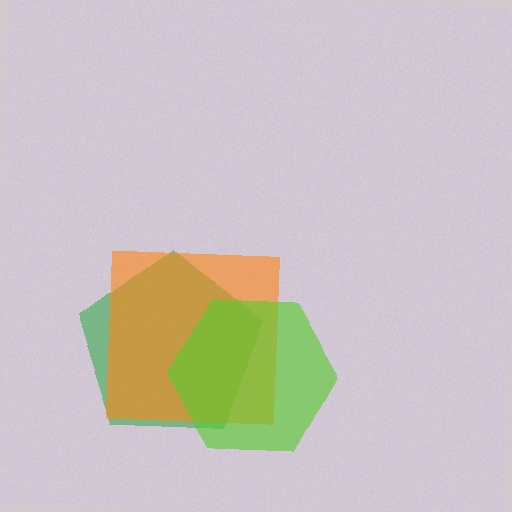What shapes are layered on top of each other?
The layered shapes are: a green pentagon, an orange square, a lime hexagon.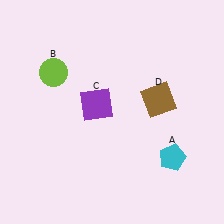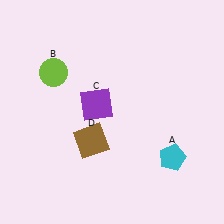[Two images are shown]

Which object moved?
The brown square (D) moved left.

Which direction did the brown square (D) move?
The brown square (D) moved left.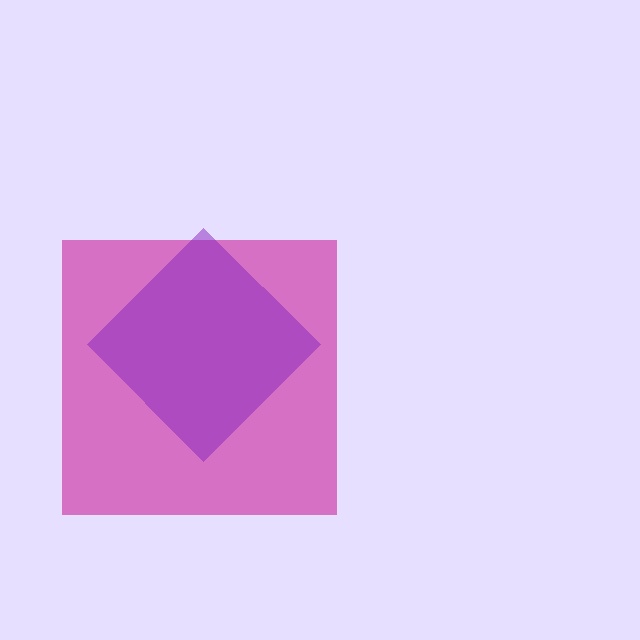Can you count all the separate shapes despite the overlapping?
Yes, there are 2 separate shapes.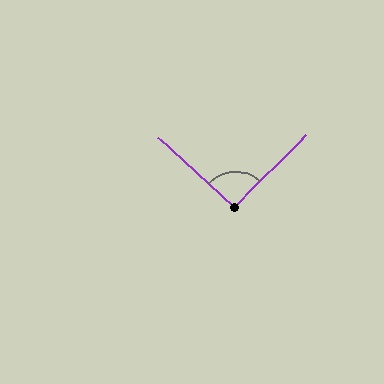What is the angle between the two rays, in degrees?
Approximately 93 degrees.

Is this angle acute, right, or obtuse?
It is approximately a right angle.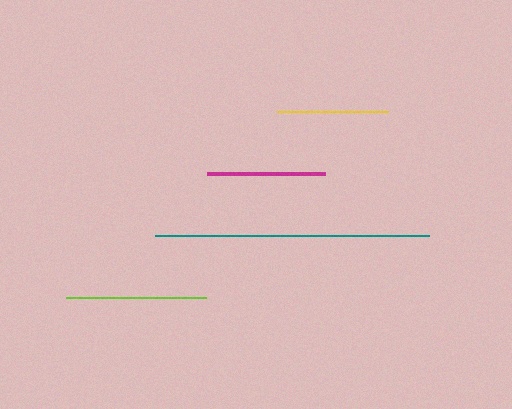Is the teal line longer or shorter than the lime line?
The teal line is longer than the lime line.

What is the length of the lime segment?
The lime segment is approximately 140 pixels long.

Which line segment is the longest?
The teal line is the longest at approximately 274 pixels.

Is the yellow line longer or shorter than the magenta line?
The magenta line is longer than the yellow line.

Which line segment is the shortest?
The yellow line is the shortest at approximately 111 pixels.